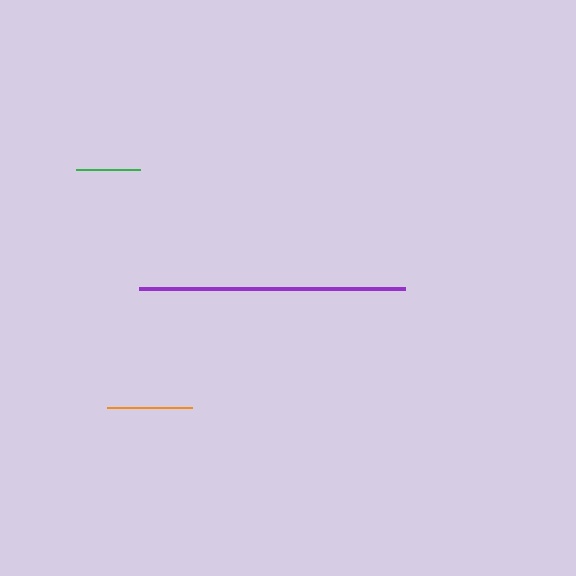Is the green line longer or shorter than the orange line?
The orange line is longer than the green line.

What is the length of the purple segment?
The purple segment is approximately 266 pixels long.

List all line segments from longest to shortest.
From longest to shortest: purple, orange, green.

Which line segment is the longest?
The purple line is the longest at approximately 266 pixels.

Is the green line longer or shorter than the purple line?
The purple line is longer than the green line.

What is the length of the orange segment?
The orange segment is approximately 85 pixels long.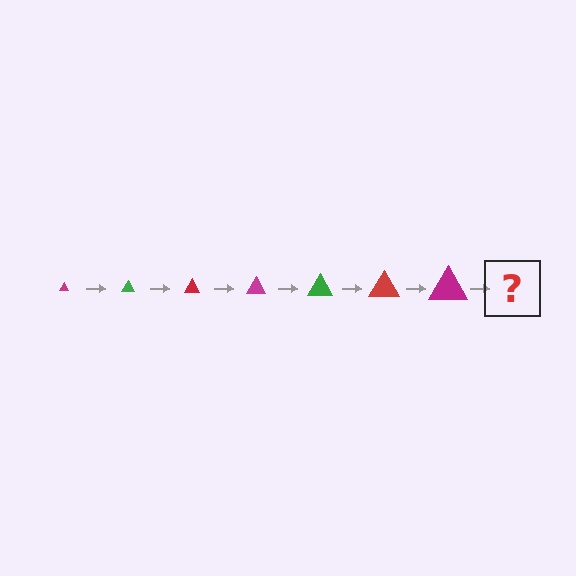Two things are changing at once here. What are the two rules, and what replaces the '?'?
The two rules are that the triangle grows larger each step and the color cycles through magenta, green, and red. The '?' should be a green triangle, larger than the previous one.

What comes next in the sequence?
The next element should be a green triangle, larger than the previous one.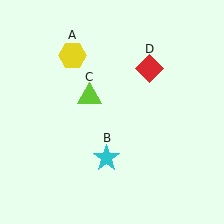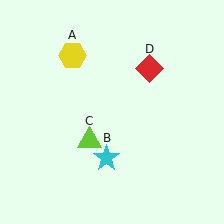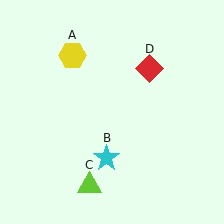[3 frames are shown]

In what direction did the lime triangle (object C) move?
The lime triangle (object C) moved down.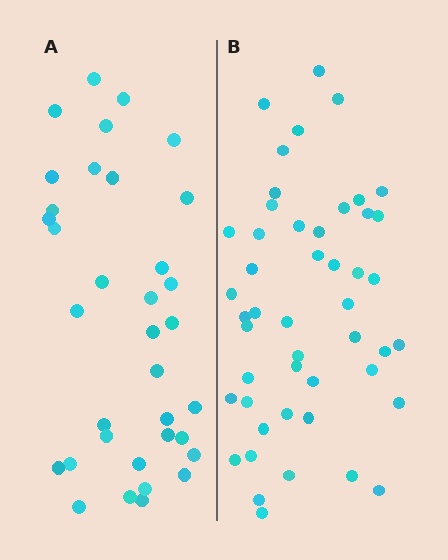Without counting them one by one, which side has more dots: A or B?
Region B (the right region) has more dots.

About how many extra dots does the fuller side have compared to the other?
Region B has approximately 15 more dots than region A.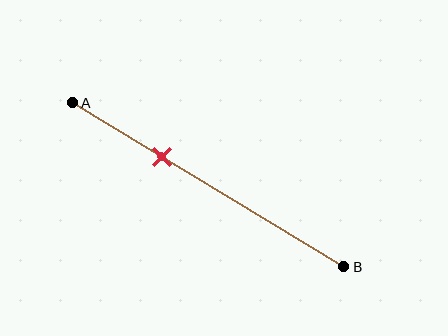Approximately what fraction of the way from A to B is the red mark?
The red mark is approximately 35% of the way from A to B.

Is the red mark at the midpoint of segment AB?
No, the mark is at about 35% from A, not at the 50% midpoint.